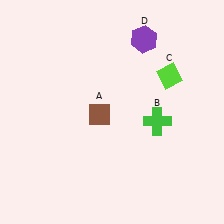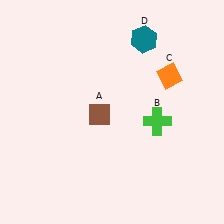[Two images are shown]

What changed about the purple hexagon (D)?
In Image 1, D is purple. In Image 2, it changed to teal.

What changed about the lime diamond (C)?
In Image 1, C is lime. In Image 2, it changed to orange.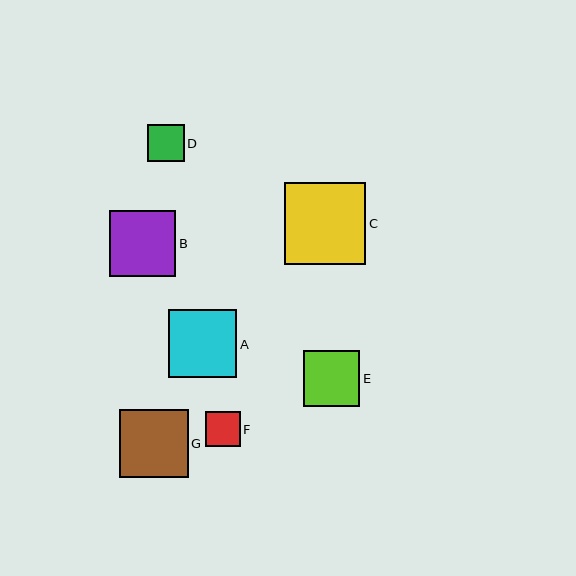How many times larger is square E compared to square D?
Square E is approximately 1.5 times the size of square D.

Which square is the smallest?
Square F is the smallest with a size of approximately 35 pixels.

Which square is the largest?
Square C is the largest with a size of approximately 82 pixels.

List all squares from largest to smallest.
From largest to smallest: C, G, A, B, E, D, F.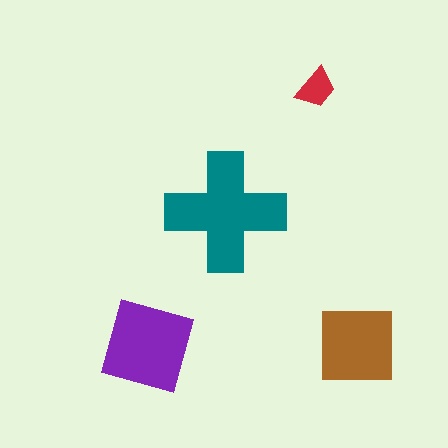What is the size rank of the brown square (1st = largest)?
3rd.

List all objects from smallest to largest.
The red trapezoid, the brown square, the purple diamond, the teal cross.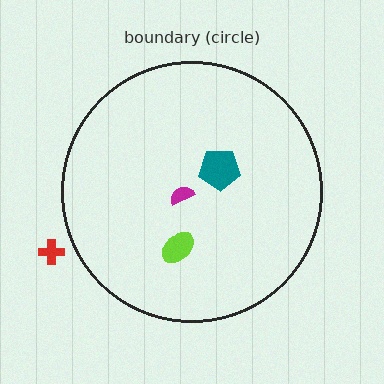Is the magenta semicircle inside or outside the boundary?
Inside.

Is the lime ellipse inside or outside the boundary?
Inside.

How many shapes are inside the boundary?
3 inside, 1 outside.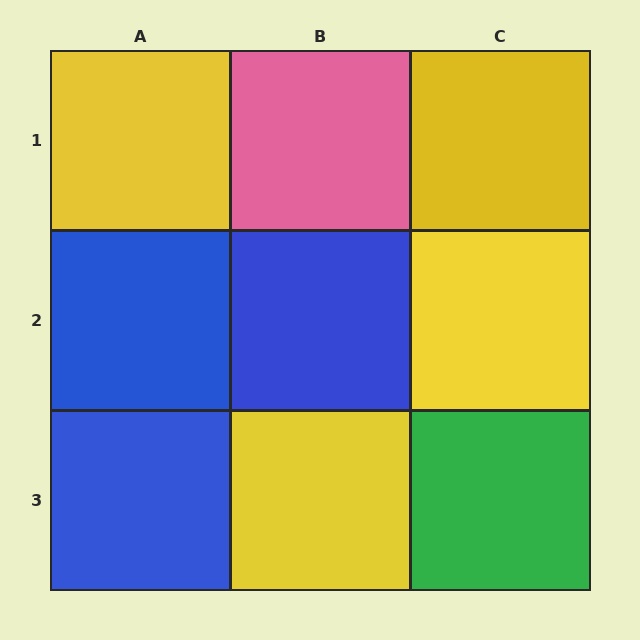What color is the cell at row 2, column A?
Blue.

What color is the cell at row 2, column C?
Yellow.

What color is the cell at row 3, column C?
Green.